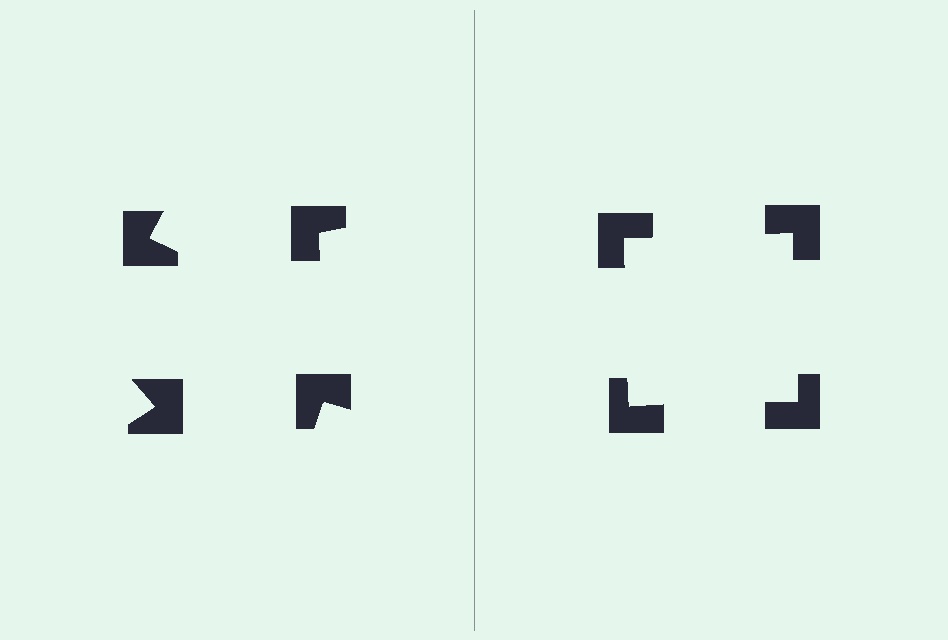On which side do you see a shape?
An illusory square appears on the right side. On the left side the wedge cuts are rotated, so no coherent shape forms.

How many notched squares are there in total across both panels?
8 — 4 on each side.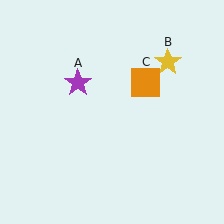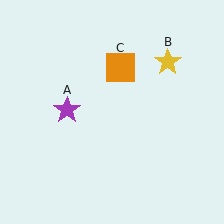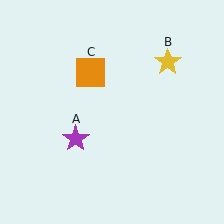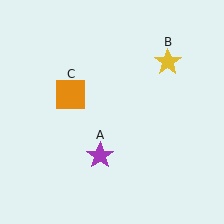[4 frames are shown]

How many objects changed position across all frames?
2 objects changed position: purple star (object A), orange square (object C).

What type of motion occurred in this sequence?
The purple star (object A), orange square (object C) rotated counterclockwise around the center of the scene.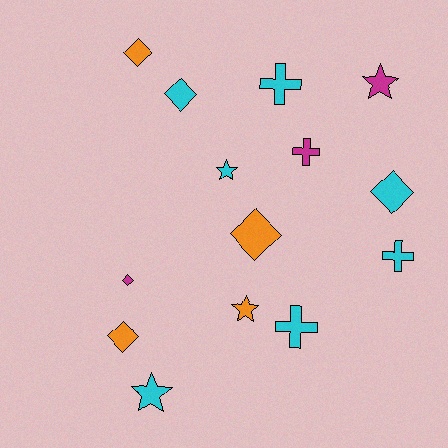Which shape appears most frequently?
Diamond, with 6 objects.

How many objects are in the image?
There are 14 objects.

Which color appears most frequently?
Cyan, with 7 objects.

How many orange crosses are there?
There are no orange crosses.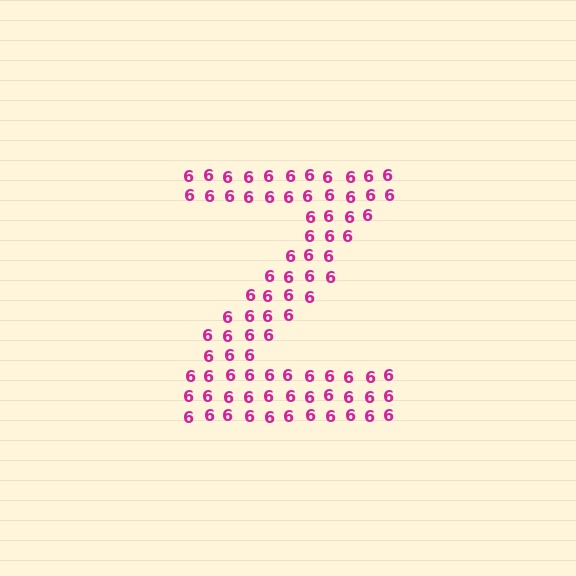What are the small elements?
The small elements are digit 6's.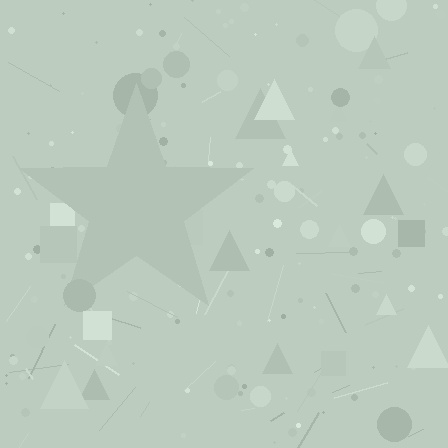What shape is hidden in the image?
A star is hidden in the image.